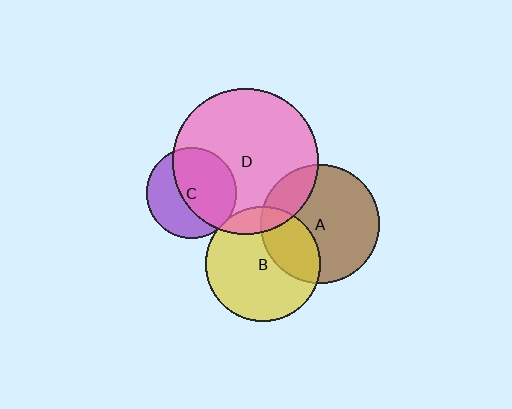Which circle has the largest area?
Circle D (pink).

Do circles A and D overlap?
Yes.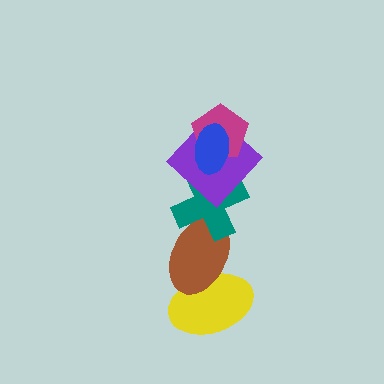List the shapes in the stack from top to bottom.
From top to bottom: the blue ellipse, the magenta pentagon, the purple diamond, the teal cross, the brown ellipse, the yellow ellipse.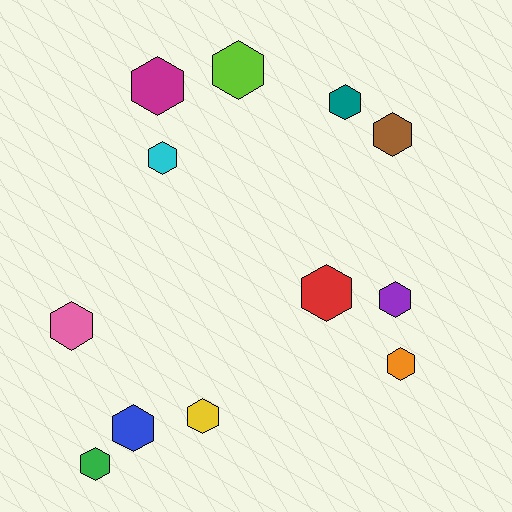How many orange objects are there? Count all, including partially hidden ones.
There is 1 orange object.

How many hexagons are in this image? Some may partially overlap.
There are 12 hexagons.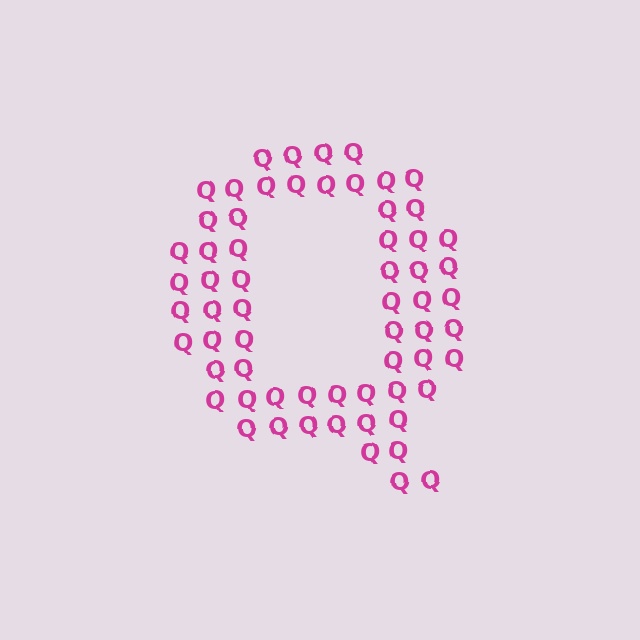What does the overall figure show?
The overall figure shows the letter Q.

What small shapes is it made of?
It is made of small letter Q's.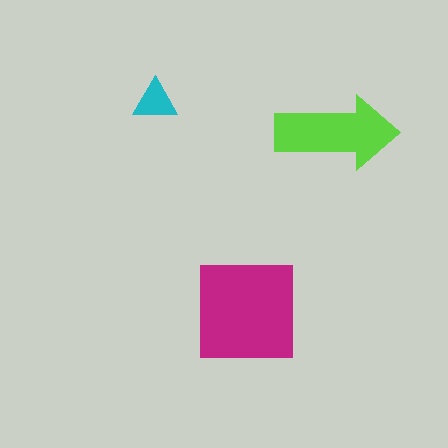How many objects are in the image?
There are 3 objects in the image.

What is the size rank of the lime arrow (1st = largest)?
2nd.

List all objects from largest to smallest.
The magenta square, the lime arrow, the cyan triangle.